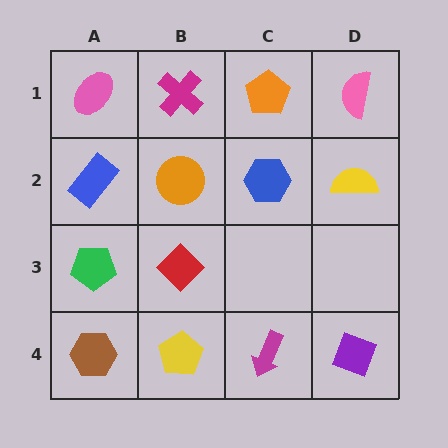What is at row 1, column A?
A pink ellipse.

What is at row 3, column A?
A green pentagon.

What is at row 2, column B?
An orange circle.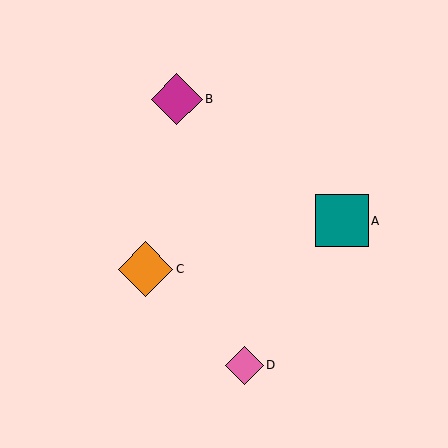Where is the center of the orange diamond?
The center of the orange diamond is at (146, 269).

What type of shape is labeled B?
Shape B is a magenta diamond.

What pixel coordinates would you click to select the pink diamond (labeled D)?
Click at (244, 365) to select the pink diamond D.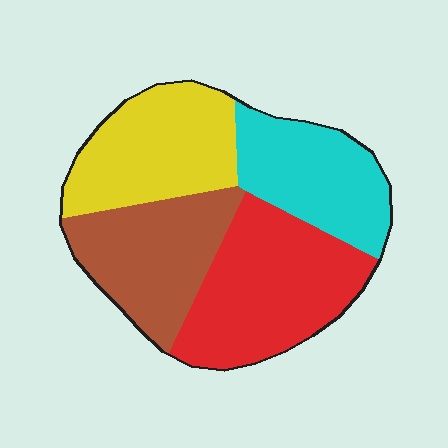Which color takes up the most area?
Red, at roughly 30%.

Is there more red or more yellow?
Red.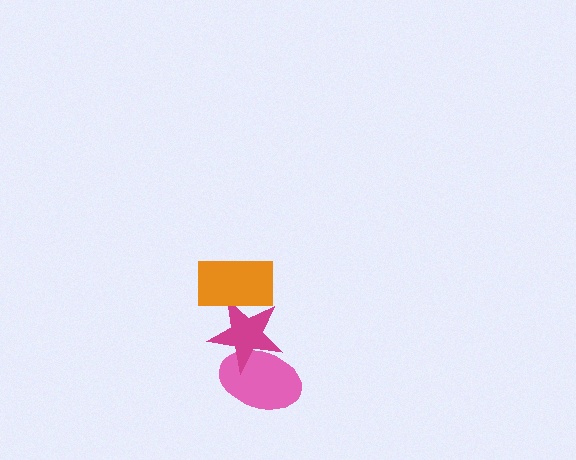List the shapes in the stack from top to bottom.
From top to bottom: the orange rectangle, the magenta star, the pink ellipse.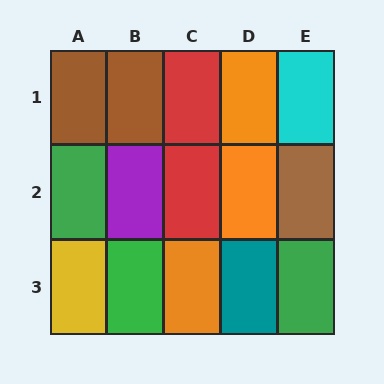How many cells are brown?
3 cells are brown.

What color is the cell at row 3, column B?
Green.